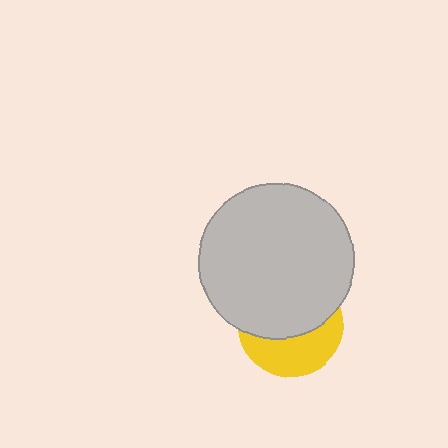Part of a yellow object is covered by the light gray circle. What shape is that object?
It is a circle.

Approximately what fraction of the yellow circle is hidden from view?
Roughly 59% of the yellow circle is hidden behind the light gray circle.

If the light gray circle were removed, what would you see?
You would see the complete yellow circle.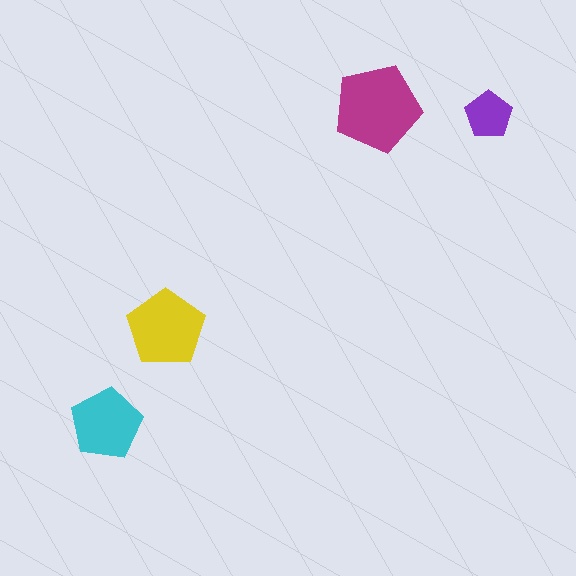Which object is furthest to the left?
The cyan pentagon is leftmost.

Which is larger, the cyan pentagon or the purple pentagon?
The cyan one.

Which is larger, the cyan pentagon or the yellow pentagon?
The yellow one.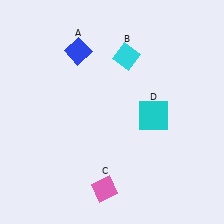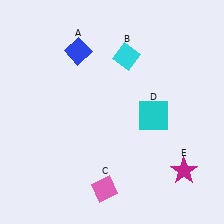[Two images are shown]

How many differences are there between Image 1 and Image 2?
There is 1 difference between the two images.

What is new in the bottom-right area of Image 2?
A magenta star (E) was added in the bottom-right area of Image 2.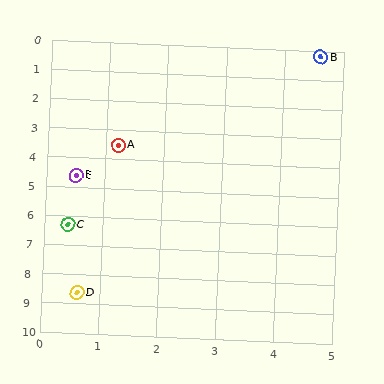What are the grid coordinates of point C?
Point C is at approximately (0.4, 6.3).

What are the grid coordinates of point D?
Point D is at approximately (0.6, 8.6).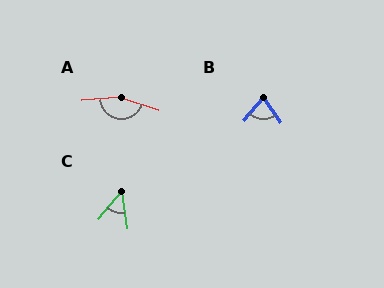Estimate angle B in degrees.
Approximately 75 degrees.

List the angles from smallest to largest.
C (48°), B (75°), A (156°).